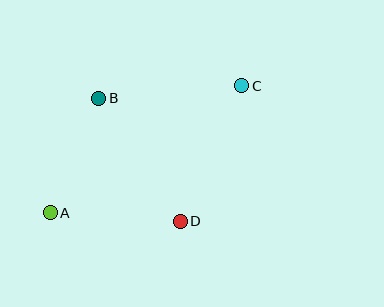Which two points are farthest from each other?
Points A and C are farthest from each other.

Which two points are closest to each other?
Points A and B are closest to each other.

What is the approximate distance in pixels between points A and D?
The distance between A and D is approximately 130 pixels.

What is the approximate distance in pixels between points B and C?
The distance between B and C is approximately 144 pixels.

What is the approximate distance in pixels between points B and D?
The distance between B and D is approximately 147 pixels.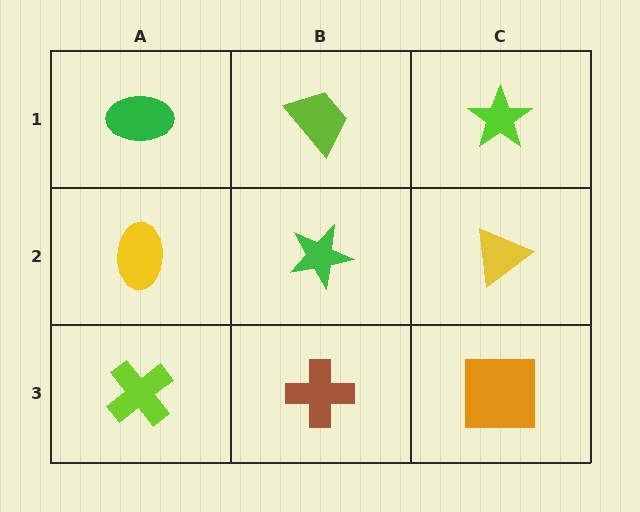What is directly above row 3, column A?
A yellow ellipse.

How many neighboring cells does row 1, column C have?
2.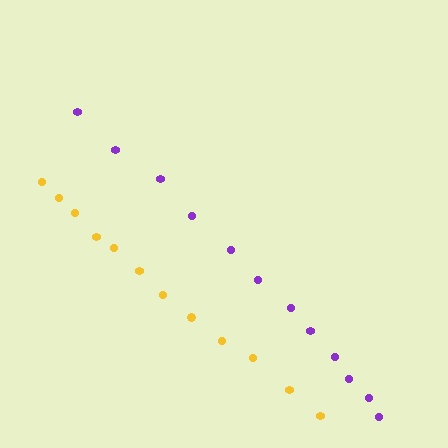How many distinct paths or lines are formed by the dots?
There are 2 distinct paths.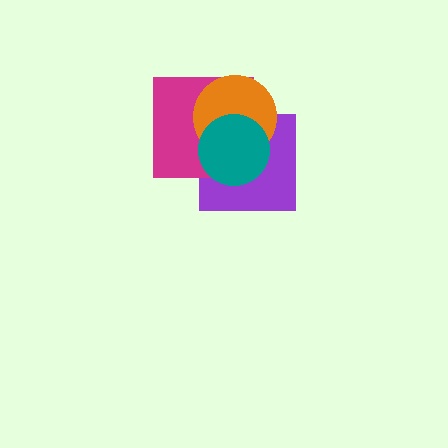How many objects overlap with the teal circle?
3 objects overlap with the teal circle.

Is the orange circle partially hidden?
Yes, it is partially covered by another shape.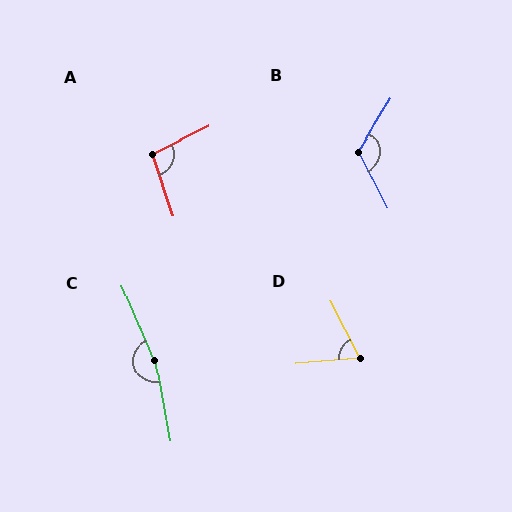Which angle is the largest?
C, at approximately 167 degrees.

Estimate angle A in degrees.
Approximately 98 degrees.